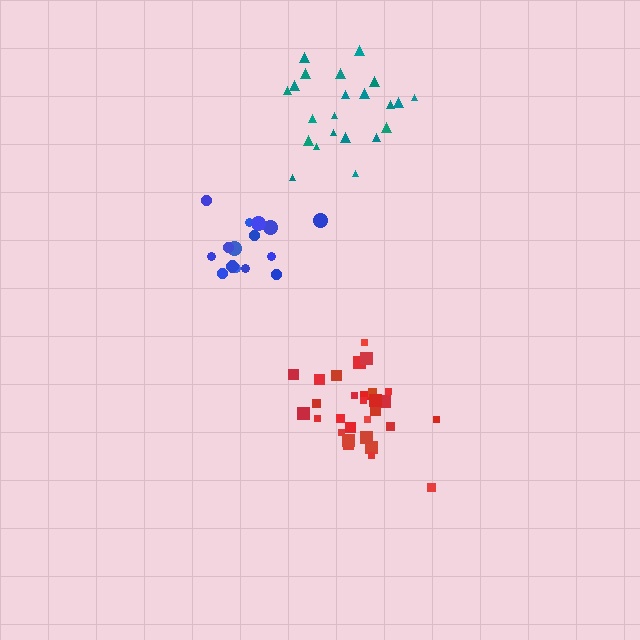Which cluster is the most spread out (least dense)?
Red.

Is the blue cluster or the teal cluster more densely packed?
Blue.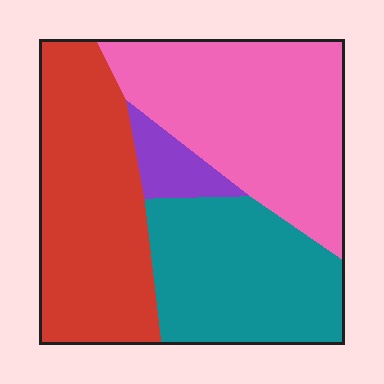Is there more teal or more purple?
Teal.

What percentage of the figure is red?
Red covers around 35% of the figure.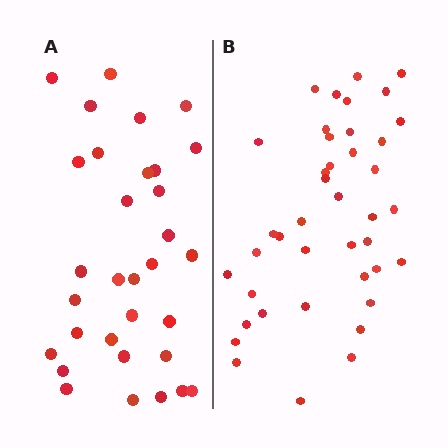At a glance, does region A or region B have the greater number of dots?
Region B (the right region) has more dots.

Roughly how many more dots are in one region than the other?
Region B has roughly 8 or so more dots than region A.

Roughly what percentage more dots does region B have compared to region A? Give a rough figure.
About 30% more.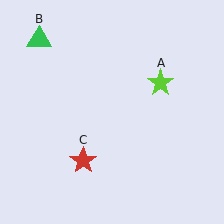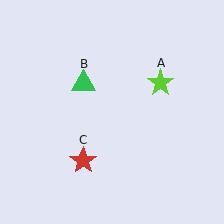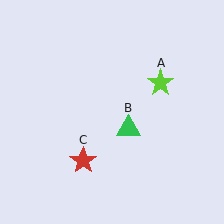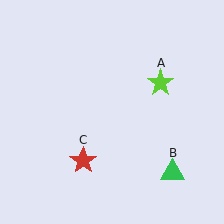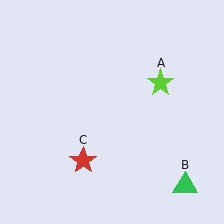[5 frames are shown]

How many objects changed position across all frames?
1 object changed position: green triangle (object B).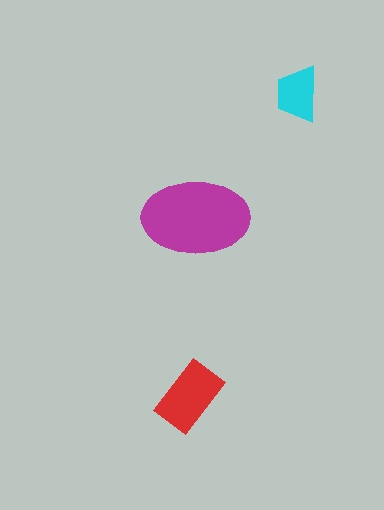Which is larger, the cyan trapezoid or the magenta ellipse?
The magenta ellipse.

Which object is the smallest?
The cyan trapezoid.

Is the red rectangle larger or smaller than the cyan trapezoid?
Larger.